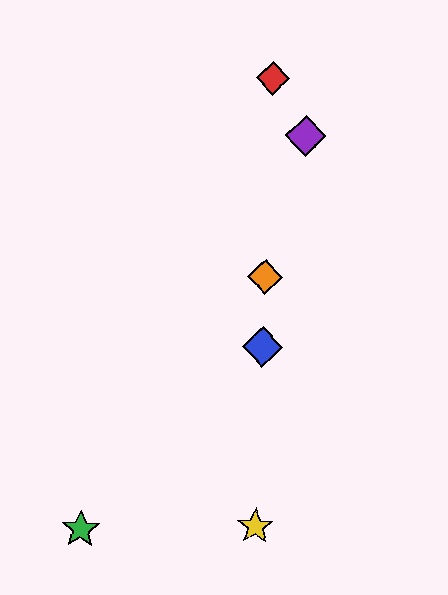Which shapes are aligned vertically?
The red diamond, the blue diamond, the yellow star, the orange diamond are aligned vertically.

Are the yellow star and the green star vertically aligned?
No, the yellow star is at x≈255 and the green star is at x≈81.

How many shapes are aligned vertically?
4 shapes (the red diamond, the blue diamond, the yellow star, the orange diamond) are aligned vertically.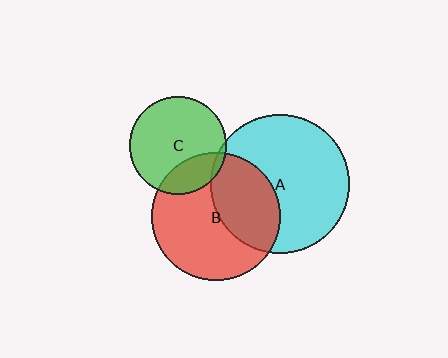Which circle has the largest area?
Circle A (cyan).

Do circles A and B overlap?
Yes.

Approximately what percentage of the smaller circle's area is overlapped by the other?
Approximately 35%.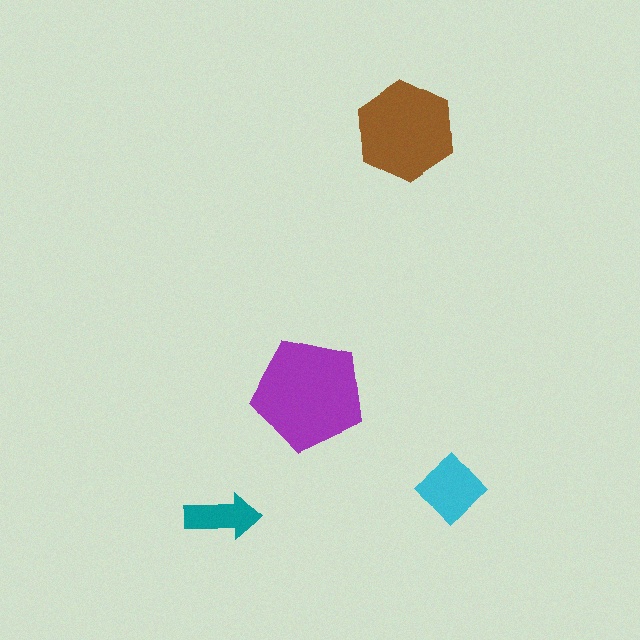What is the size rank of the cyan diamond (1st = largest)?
3rd.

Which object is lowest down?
The teal arrow is bottommost.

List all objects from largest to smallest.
The purple pentagon, the brown hexagon, the cyan diamond, the teal arrow.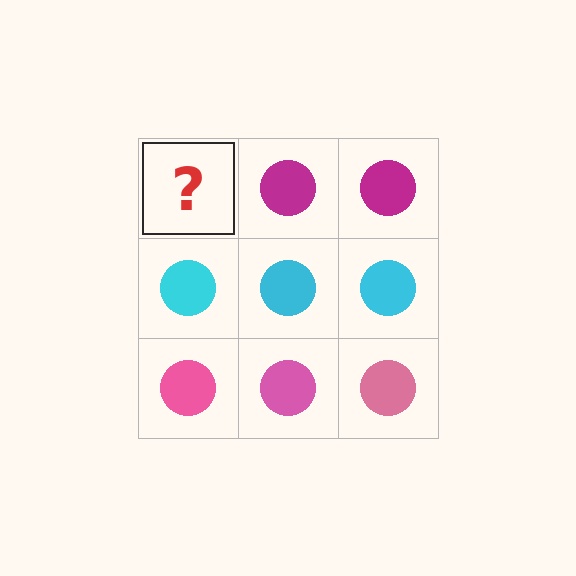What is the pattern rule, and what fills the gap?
The rule is that each row has a consistent color. The gap should be filled with a magenta circle.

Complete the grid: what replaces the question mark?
The question mark should be replaced with a magenta circle.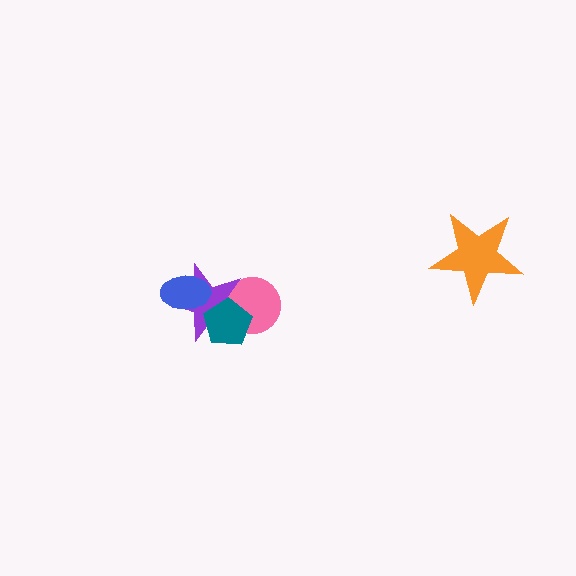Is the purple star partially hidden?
Yes, it is partially covered by another shape.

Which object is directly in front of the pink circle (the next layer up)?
The purple star is directly in front of the pink circle.